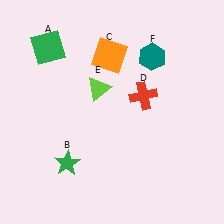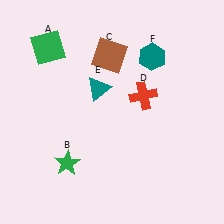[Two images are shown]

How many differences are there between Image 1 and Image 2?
There are 2 differences between the two images.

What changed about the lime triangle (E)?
In Image 1, E is lime. In Image 2, it changed to teal.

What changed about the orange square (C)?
In Image 1, C is orange. In Image 2, it changed to brown.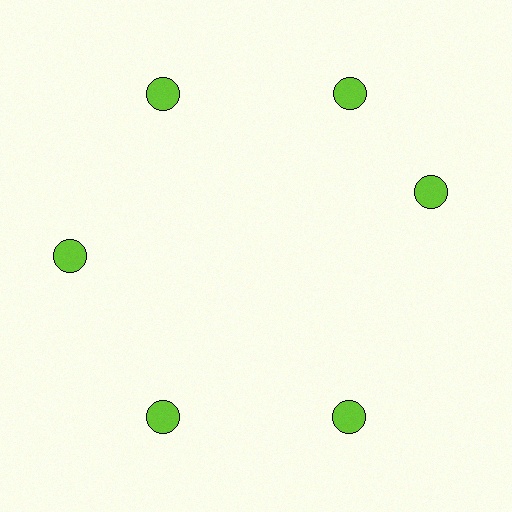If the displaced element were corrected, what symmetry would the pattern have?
It would have 6-fold rotational symmetry — the pattern would map onto itself every 60 degrees.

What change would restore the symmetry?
The symmetry would be restored by rotating it back into even spacing with its neighbors so that all 6 circles sit at equal angles and equal distance from the center.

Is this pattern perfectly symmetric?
No. The 6 lime circles are arranged in a ring, but one element near the 3 o'clock position is rotated out of alignment along the ring, breaking the 6-fold rotational symmetry.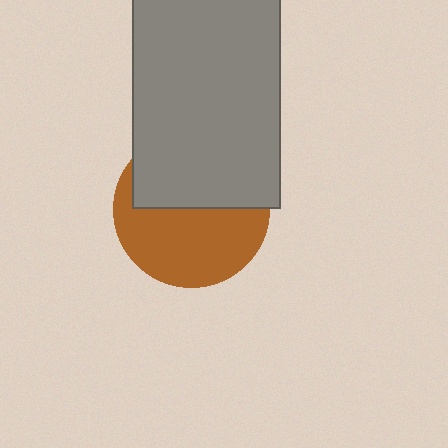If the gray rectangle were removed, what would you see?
You would see the complete brown circle.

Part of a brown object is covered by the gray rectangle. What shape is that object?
It is a circle.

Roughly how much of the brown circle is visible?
About half of it is visible (roughly 53%).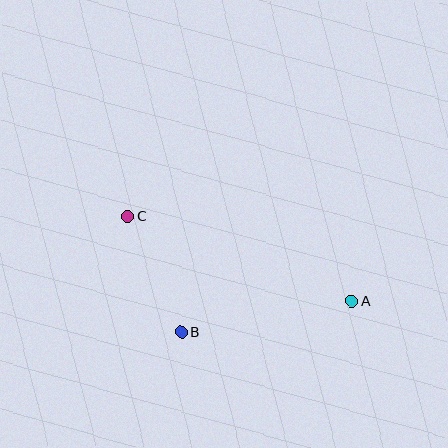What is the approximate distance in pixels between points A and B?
The distance between A and B is approximately 174 pixels.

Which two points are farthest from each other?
Points A and C are farthest from each other.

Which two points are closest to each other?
Points B and C are closest to each other.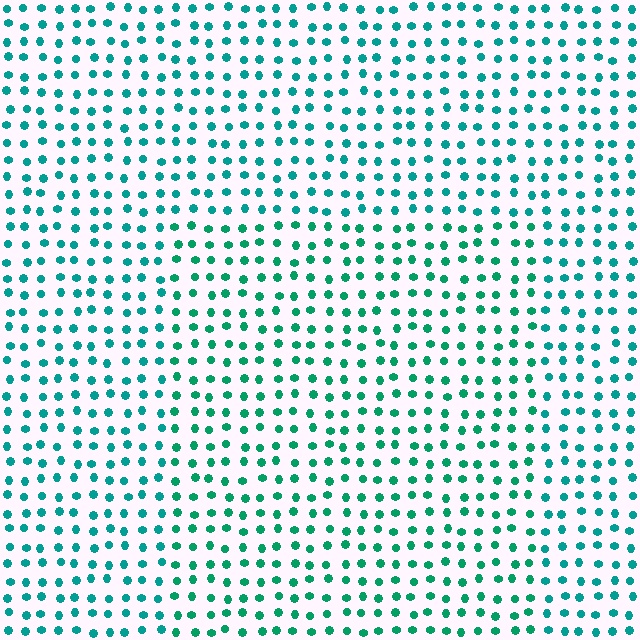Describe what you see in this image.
The image is filled with small teal elements in a uniform arrangement. A rectangle-shaped region is visible where the elements are tinted to a slightly different hue, forming a subtle color boundary.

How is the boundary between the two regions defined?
The boundary is defined purely by a slight shift in hue (about 19 degrees). Spacing, size, and orientation are identical on both sides.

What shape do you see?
I see a rectangle.